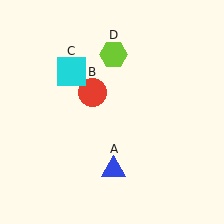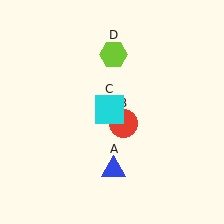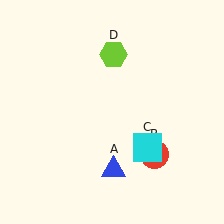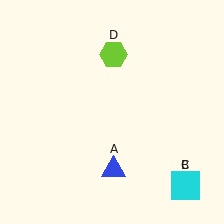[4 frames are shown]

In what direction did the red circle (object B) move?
The red circle (object B) moved down and to the right.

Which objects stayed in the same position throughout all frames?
Blue triangle (object A) and lime hexagon (object D) remained stationary.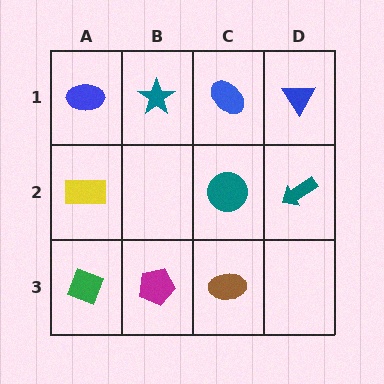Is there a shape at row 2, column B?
No, that cell is empty.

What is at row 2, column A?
A yellow rectangle.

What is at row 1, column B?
A teal star.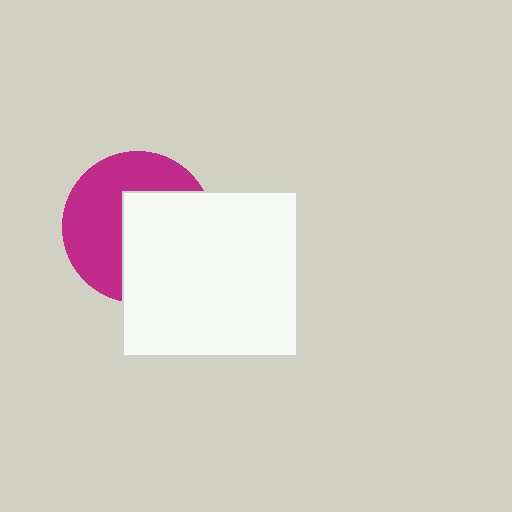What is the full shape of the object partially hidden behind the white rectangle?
The partially hidden object is a magenta circle.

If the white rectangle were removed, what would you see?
You would see the complete magenta circle.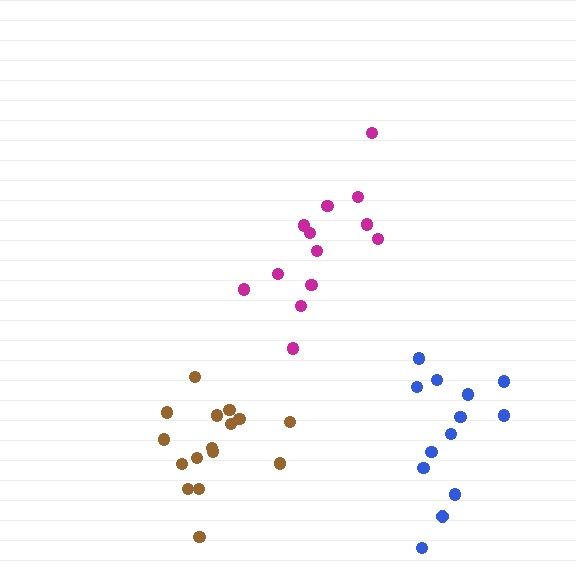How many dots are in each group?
Group 1: 13 dots, Group 2: 17 dots, Group 3: 13 dots (43 total).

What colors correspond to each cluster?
The clusters are colored: magenta, brown, blue.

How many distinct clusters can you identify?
There are 3 distinct clusters.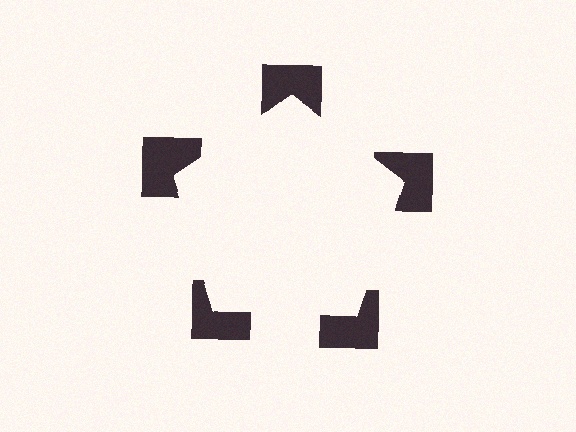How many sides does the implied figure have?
5 sides.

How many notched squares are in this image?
There are 5 — one at each vertex of the illusory pentagon.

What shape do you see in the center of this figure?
An illusory pentagon — its edges are inferred from the aligned wedge cuts in the notched squares, not physically drawn.